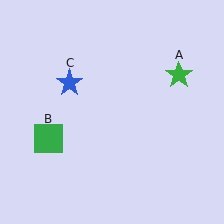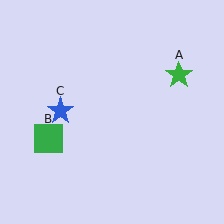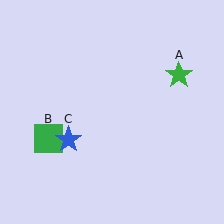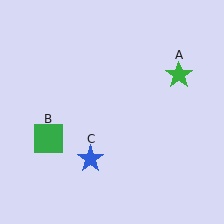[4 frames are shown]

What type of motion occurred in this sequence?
The blue star (object C) rotated counterclockwise around the center of the scene.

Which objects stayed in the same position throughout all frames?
Green star (object A) and green square (object B) remained stationary.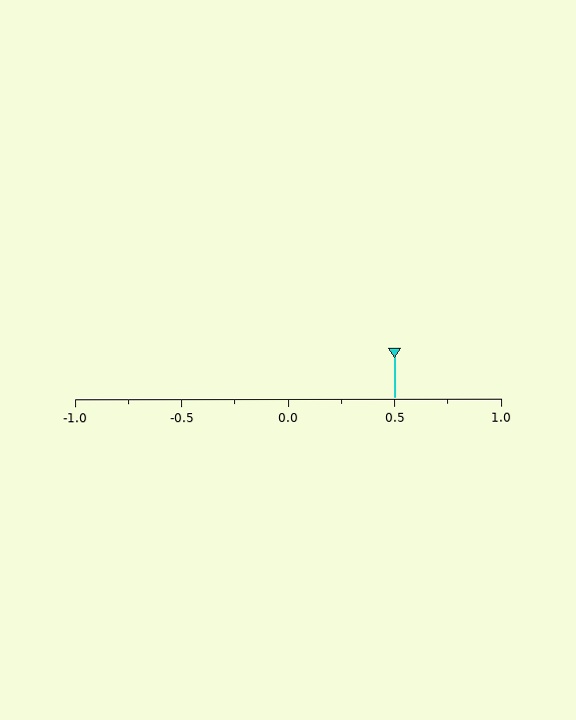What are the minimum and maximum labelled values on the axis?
The axis runs from -1.0 to 1.0.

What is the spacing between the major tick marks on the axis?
The major ticks are spaced 0.5 apart.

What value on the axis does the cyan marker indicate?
The marker indicates approximately 0.5.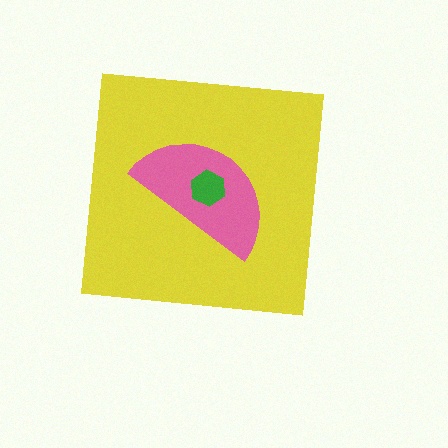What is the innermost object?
The green hexagon.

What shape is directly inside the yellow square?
The pink semicircle.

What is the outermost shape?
The yellow square.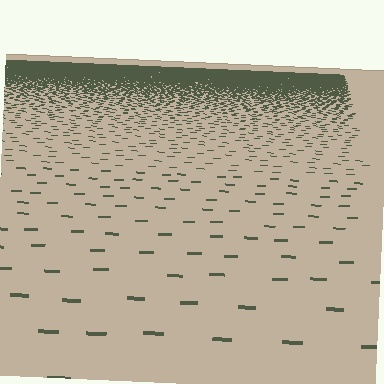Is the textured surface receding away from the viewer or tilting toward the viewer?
The surface is receding away from the viewer. Texture elements get smaller and denser toward the top.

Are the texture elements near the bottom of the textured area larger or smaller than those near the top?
Larger. Near the bottom, elements are closer to the viewer and appear at a bigger on-screen size.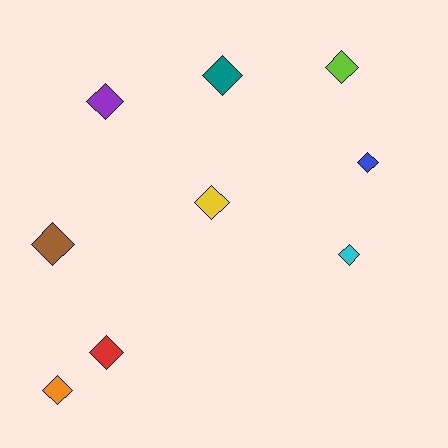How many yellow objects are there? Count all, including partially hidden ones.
There is 1 yellow object.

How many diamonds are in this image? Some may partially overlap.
There are 9 diamonds.